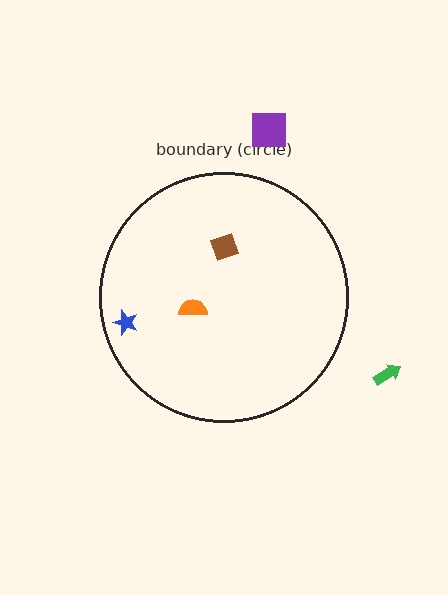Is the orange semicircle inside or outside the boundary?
Inside.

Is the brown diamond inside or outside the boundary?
Inside.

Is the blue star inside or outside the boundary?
Inside.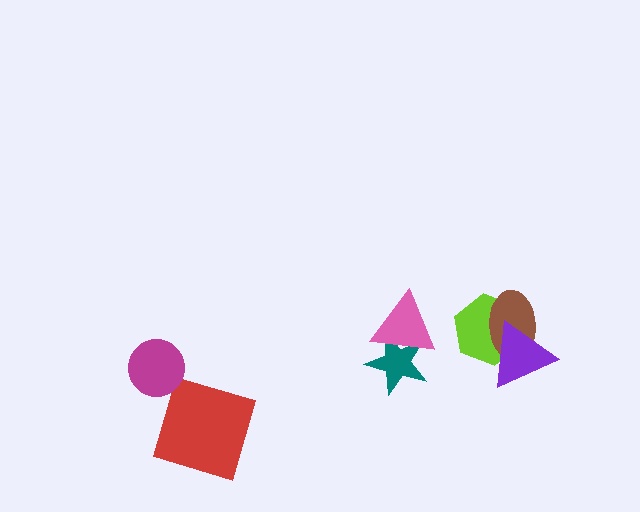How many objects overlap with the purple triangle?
2 objects overlap with the purple triangle.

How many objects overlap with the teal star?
1 object overlaps with the teal star.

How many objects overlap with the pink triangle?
1 object overlaps with the pink triangle.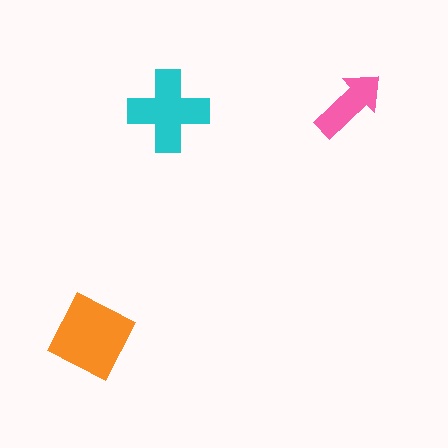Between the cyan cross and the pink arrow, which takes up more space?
The cyan cross.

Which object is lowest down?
The orange diamond is bottommost.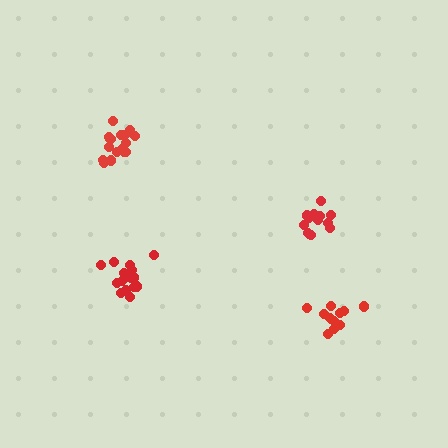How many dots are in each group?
Group 1: 12 dots, Group 2: 16 dots, Group 3: 17 dots, Group 4: 14 dots (59 total).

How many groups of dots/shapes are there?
There are 4 groups.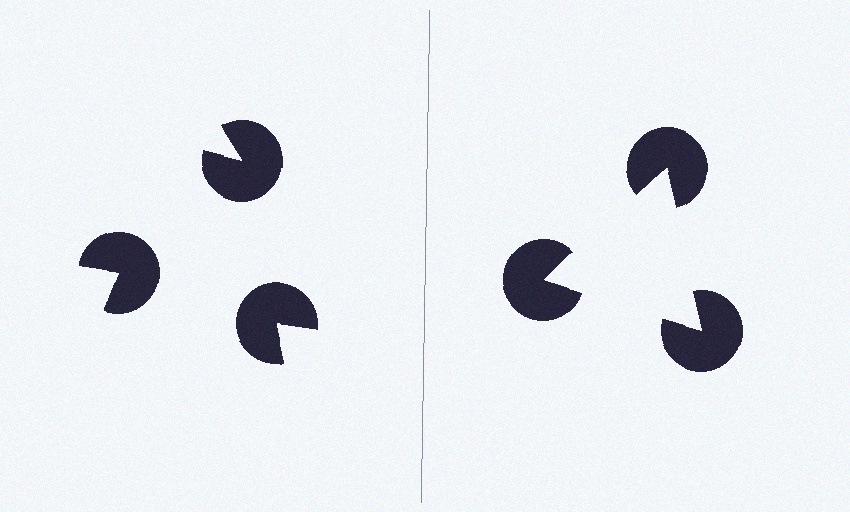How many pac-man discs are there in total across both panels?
6 — 3 on each side.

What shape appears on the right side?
An illusory triangle.